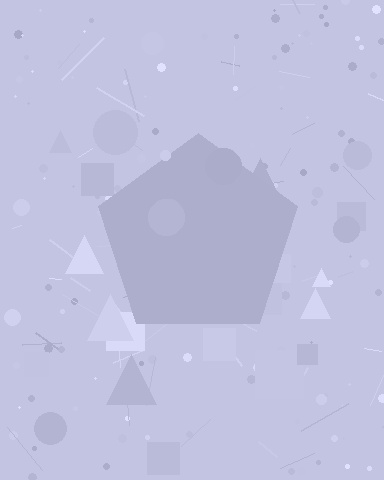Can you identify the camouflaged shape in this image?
The camouflaged shape is a pentagon.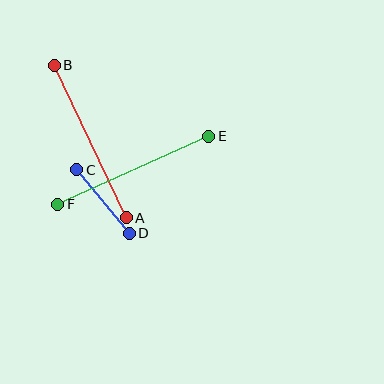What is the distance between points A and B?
The distance is approximately 169 pixels.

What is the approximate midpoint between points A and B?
The midpoint is at approximately (90, 141) pixels.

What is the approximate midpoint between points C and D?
The midpoint is at approximately (103, 201) pixels.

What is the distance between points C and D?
The distance is approximately 82 pixels.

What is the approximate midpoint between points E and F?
The midpoint is at approximately (133, 170) pixels.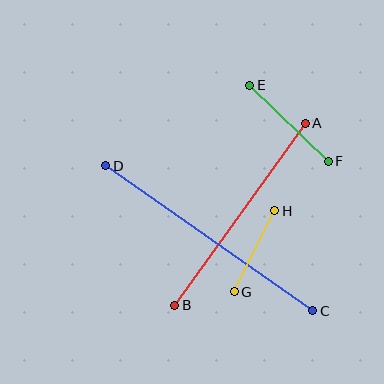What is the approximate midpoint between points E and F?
The midpoint is at approximately (289, 123) pixels.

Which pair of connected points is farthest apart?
Points C and D are farthest apart.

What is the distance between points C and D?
The distance is approximately 253 pixels.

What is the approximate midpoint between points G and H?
The midpoint is at approximately (255, 251) pixels.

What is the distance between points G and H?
The distance is approximately 91 pixels.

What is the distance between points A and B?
The distance is approximately 224 pixels.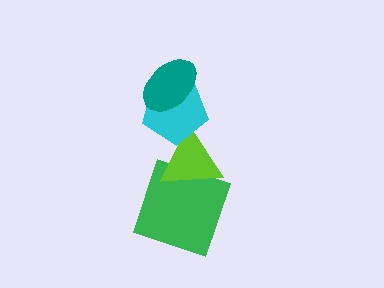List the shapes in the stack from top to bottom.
From top to bottom: the teal ellipse, the cyan pentagon, the lime triangle, the green square.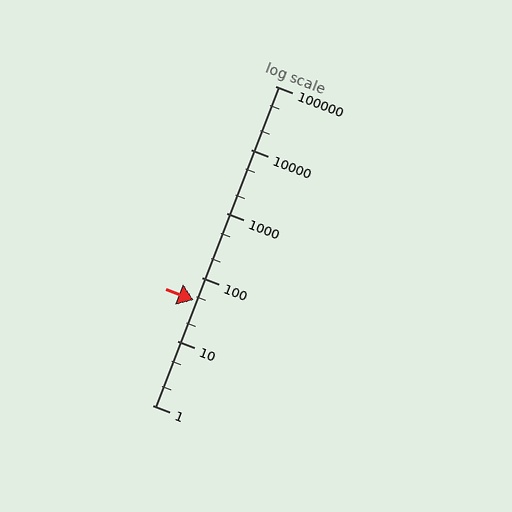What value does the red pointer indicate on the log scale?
The pointer indicates approximately 44.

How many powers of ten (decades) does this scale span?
The scale spans 5 decades, from 1 to 100000.